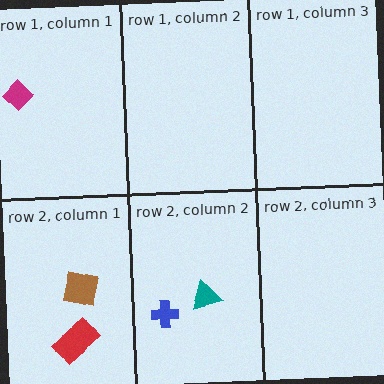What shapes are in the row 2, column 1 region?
The brown square, the red rectangle.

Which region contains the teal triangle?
The row 2, column 2 region.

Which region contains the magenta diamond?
The row 1, column 1 region.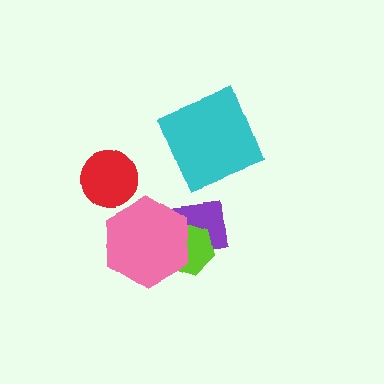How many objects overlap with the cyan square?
0 objects overlap with the cyan square.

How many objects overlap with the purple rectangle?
2 objects overlap with the purple rectangle.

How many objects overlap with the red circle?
0 objects overlap with the red circle.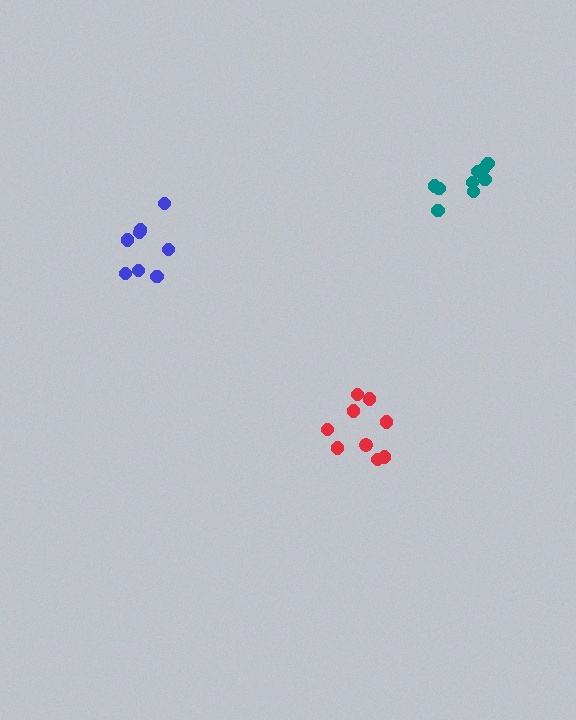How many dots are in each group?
Group 1: 8 dots, Group 2: 9 dots, Group 3: 9 dots (26 total).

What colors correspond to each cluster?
The clusters are colored: blue, teal, red.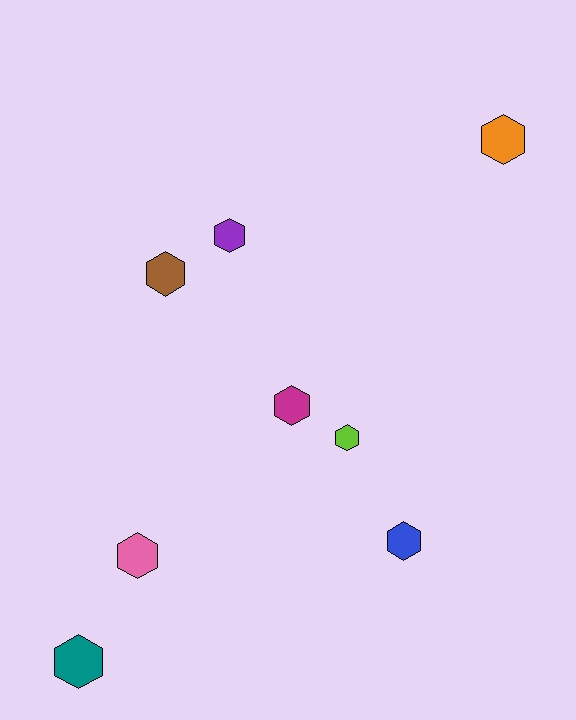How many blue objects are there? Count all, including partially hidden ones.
There is 1 blue object.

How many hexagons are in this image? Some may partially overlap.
There are 8 hexagons.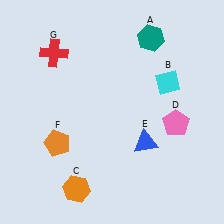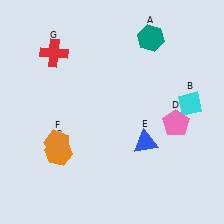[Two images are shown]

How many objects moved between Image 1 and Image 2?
2 objects moved between the two images.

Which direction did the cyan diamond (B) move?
The cyan diamond (B) moved right.